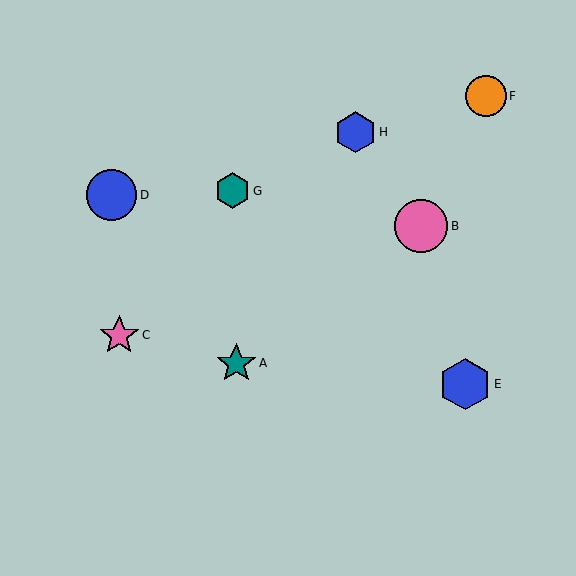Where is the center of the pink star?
The center of the pink star is at (119, 335).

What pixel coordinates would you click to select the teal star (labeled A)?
Click at (236, 363) to select the teal star A.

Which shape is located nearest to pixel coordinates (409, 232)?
The pink circle (labeled B) at (421, 226) is nearest to that location.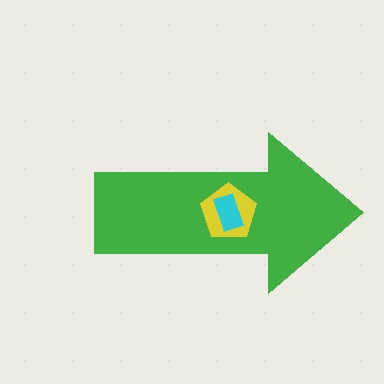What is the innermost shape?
The cyan rectangle.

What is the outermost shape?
The green arrow.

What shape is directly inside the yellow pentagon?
The cyan rectangle.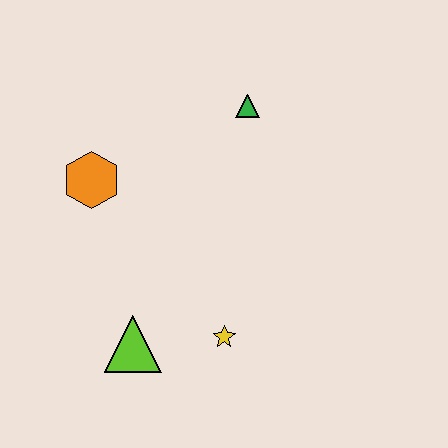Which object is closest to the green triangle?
The orange hexagon is closest to the green triangle.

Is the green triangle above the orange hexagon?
Yes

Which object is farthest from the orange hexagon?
The yellow star is farthest from the orange hexagon.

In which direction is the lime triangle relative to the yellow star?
The lime triangle is to the left of the yellow star.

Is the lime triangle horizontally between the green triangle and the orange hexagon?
Yes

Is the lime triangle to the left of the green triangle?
Yes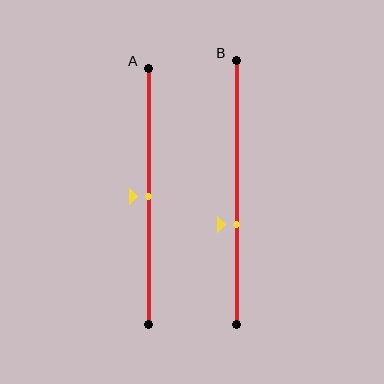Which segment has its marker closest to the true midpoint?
Segment A has its marker closest to the true midpoint.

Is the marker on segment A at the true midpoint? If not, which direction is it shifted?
Yes, the marker on segment A is at the true midpoint.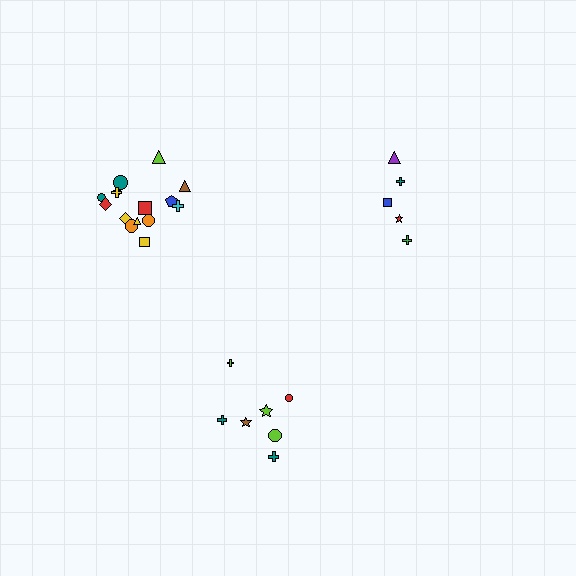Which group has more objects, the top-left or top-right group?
The top-left group.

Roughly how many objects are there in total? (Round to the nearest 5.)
Roughly 25 objects in total.